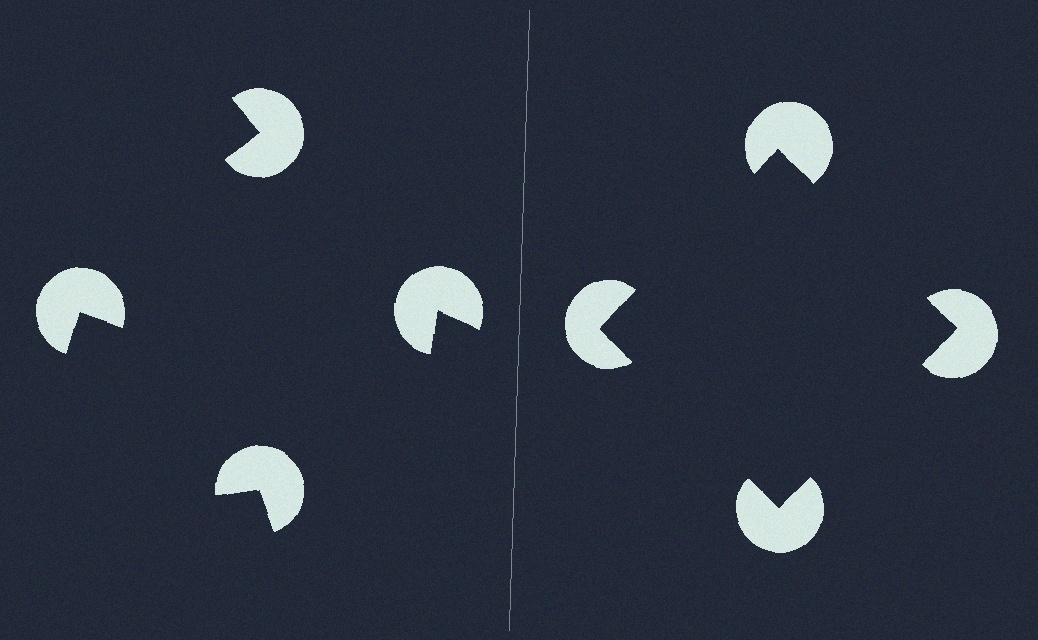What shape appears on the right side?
An illusory square.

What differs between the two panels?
The pac-man discs are positioned identically on both sides; only the wedge orientations differ. On the right they align to a square; on the left they are misaligned.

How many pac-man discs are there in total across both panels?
8 — 4 on each side.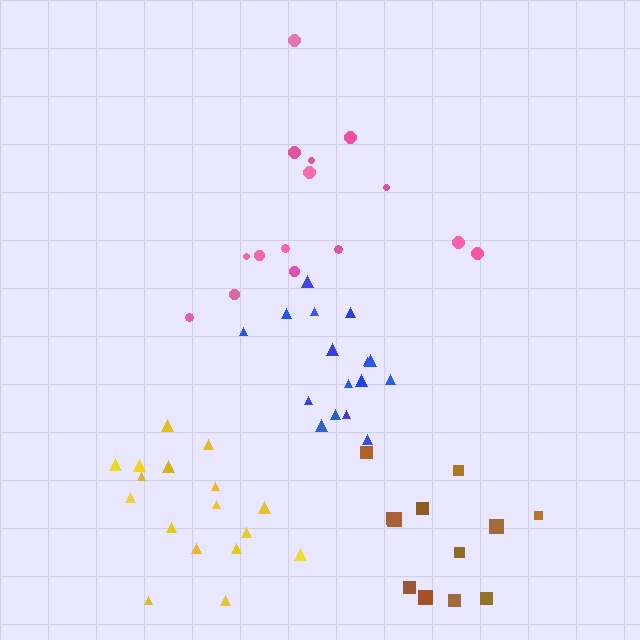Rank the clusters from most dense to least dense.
blue, yellow, brown, pink.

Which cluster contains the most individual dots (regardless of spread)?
Yellow (17).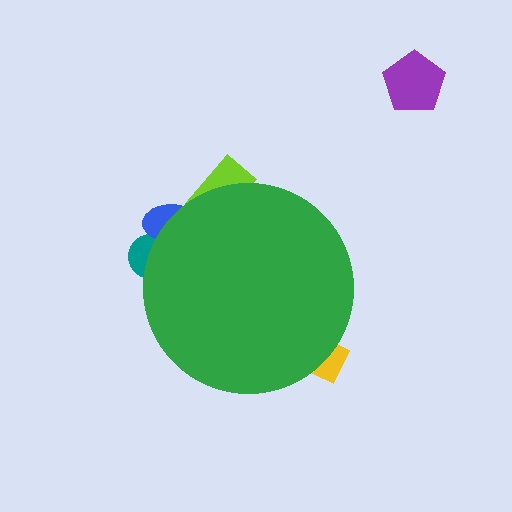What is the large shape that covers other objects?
A green circle.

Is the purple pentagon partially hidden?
No, the purple pentagon is fully visible.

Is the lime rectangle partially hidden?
Yes, the lime rectangle is partially hidden behind the green circle.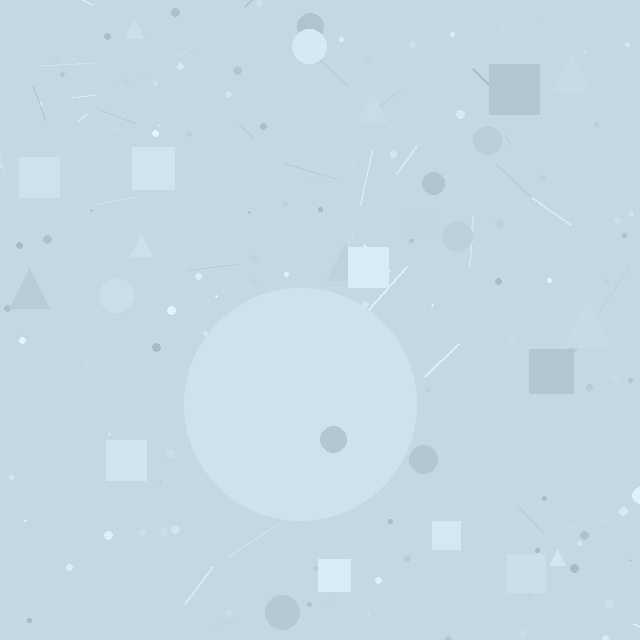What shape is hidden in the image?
A circle is hidden in the image.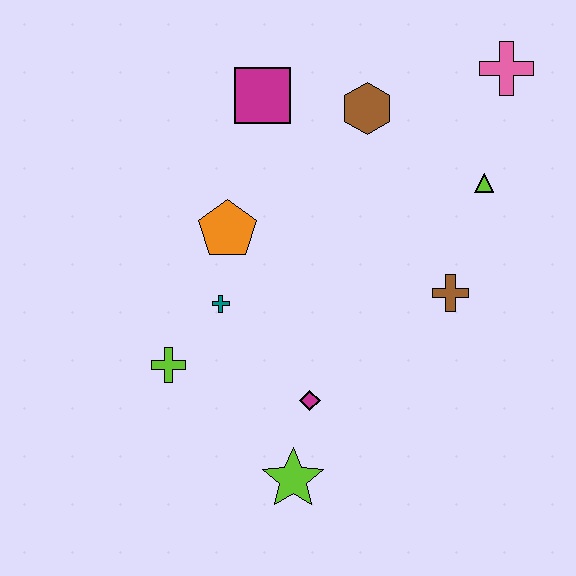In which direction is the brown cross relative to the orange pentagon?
The brown cross is to the right of the orange pentagon.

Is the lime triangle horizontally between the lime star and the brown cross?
No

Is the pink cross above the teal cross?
Yes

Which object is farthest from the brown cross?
The lime cross is farthest from the brown cross.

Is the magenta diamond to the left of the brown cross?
Yes